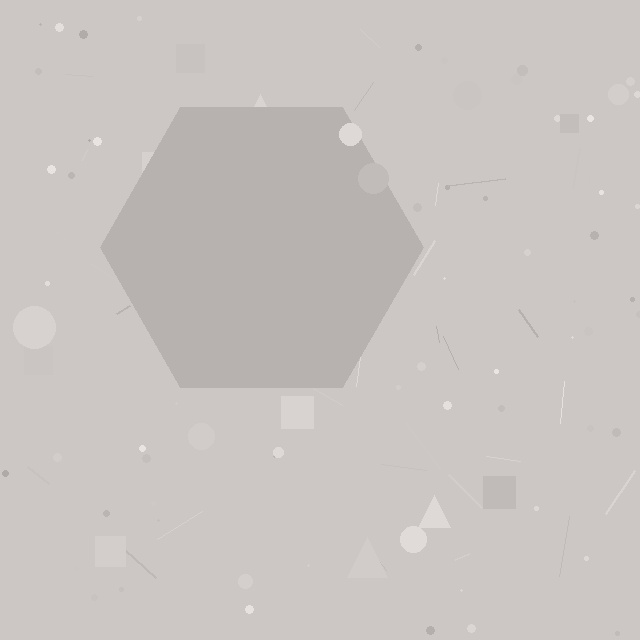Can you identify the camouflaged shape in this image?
The camouflaged shape is a hexagon.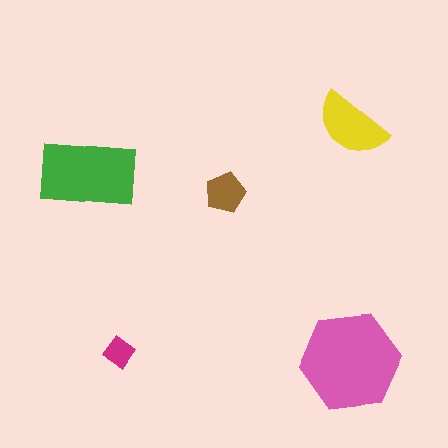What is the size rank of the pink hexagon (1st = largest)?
1st.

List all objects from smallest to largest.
The magenta diamond, the brown pentagon, the yellow semicircle, the green rectangle, the pink hexagon.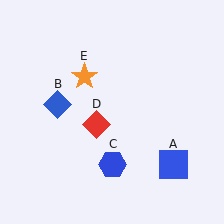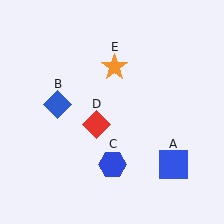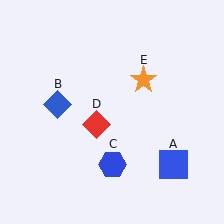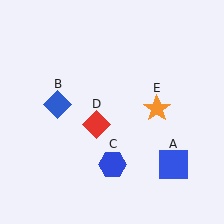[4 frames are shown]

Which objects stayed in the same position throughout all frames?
Blue square (object A) and blue diamond (object B) and blue hexagon (object C) and red diamond (object D) remained stationary.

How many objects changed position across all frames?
1 object changed position: orange star (object E).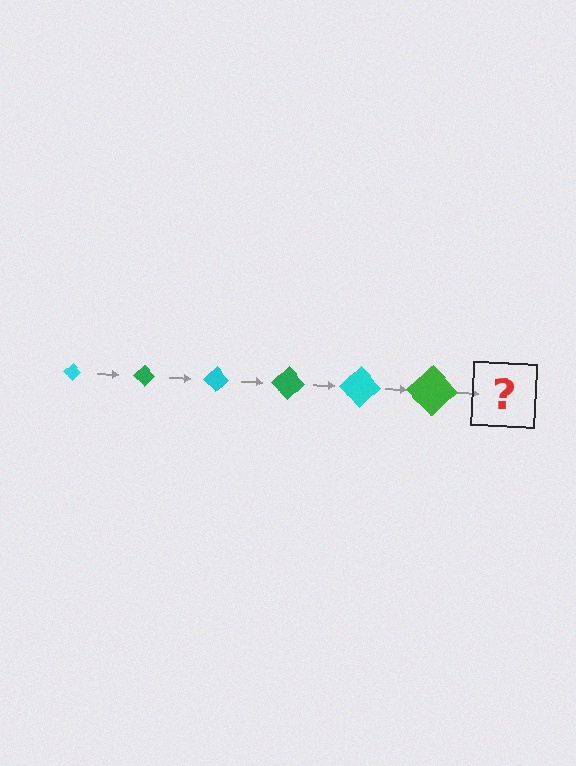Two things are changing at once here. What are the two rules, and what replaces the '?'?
The two rules are that the diamond grows larger each step and the color cycles through cyan and green. The '?' should be a cyan diamond, larger than the previous one.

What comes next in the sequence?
The next element should be a cyan diamond, larger than the previous one.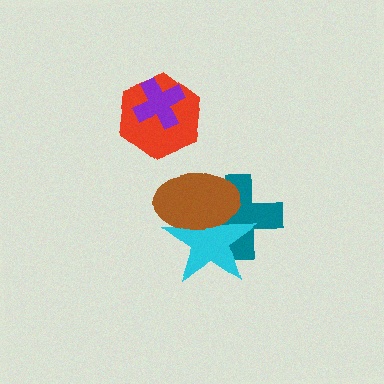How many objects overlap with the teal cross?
2 objects overlap with the teal cross.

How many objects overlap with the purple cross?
1 object overlaps with the purple cross.